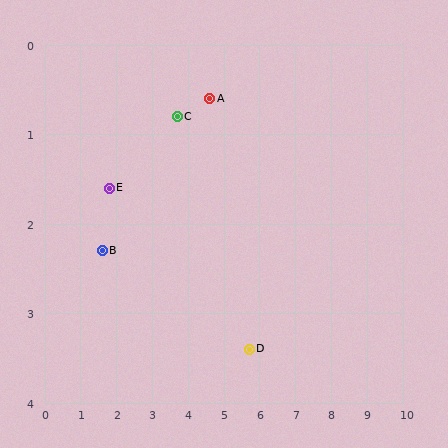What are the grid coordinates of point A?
Point A is at approximately (4.6, 0.6).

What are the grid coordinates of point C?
Point C is at approximately (3.7, 0.8).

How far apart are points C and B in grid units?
Points C and B are about 2.6 grid units apart.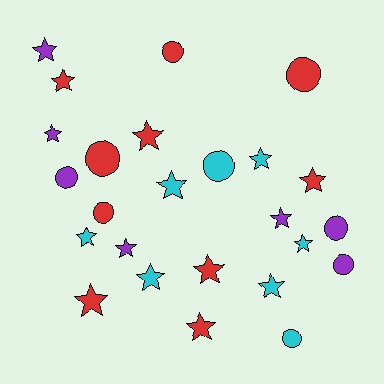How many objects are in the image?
There are 25 objects.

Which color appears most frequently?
Red, with 10 objects.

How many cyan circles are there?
There are 2 cyan circles.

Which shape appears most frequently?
Star, with 16 objects.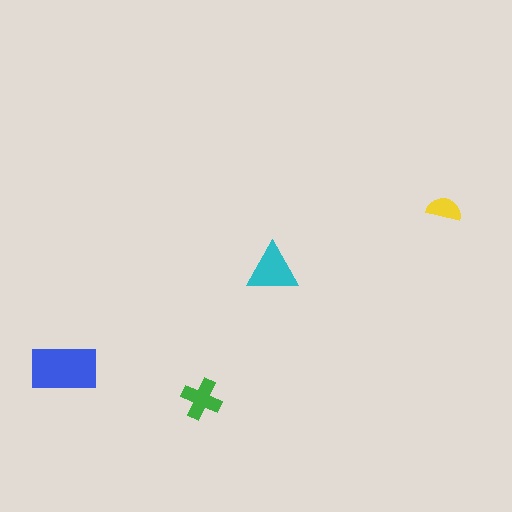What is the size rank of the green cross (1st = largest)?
3rd.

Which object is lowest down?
The green cross is bottommost.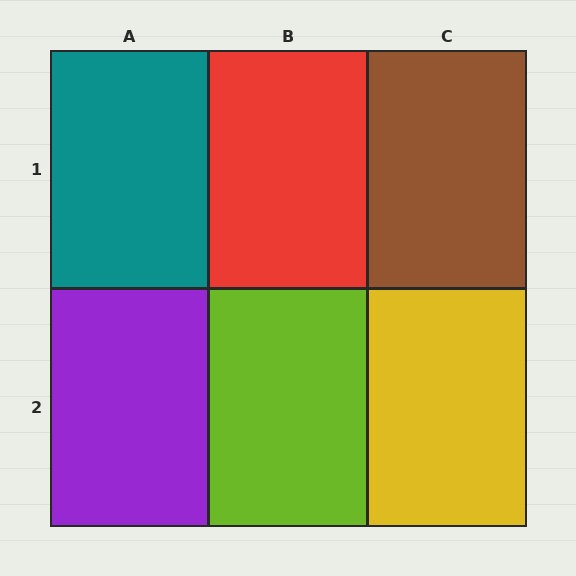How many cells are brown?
1 cell is brown.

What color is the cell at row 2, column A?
Purple.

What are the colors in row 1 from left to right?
Teal, red, brown.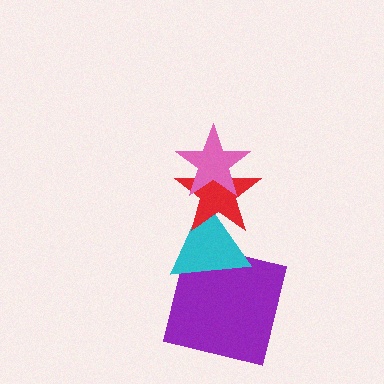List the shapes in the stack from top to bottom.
From top to bottom: the pink star, the red star, the cyan triangle, the purple square.